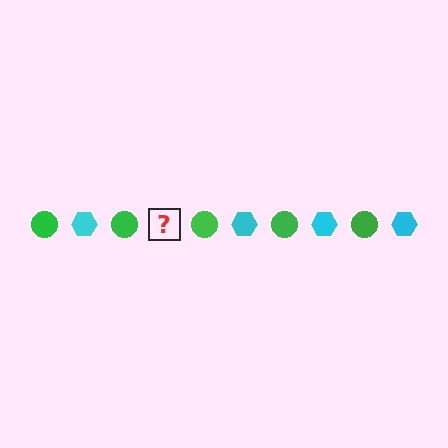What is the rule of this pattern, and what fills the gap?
The rule is that the pattern alternates between green circle and cyan hexagon. The gap should be filled with a cyan hexagon.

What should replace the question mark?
The question mark should be replaced with a cyan hexagon.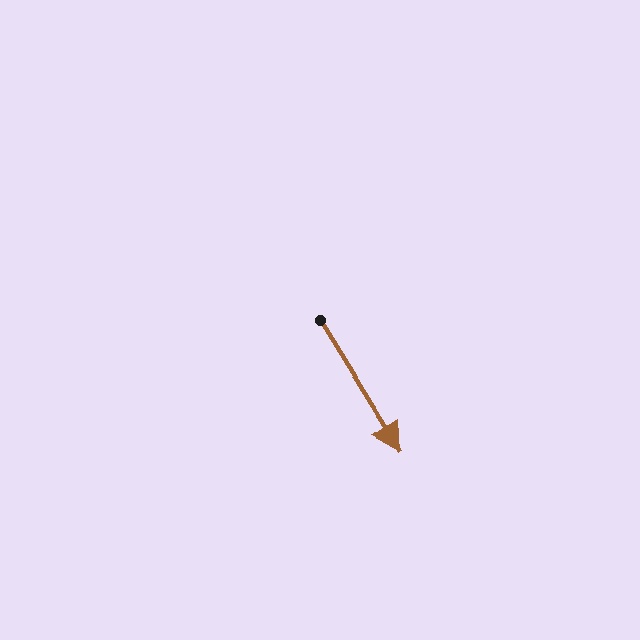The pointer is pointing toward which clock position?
Roughly 5 o'clock.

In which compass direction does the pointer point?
Southeast.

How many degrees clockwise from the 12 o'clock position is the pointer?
Approximately 148 degrees.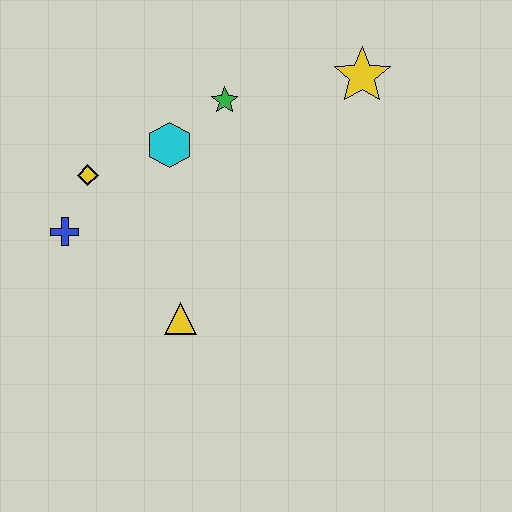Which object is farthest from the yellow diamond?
The yellow star is farthest from the yellow diamond.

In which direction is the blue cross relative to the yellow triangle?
The blue cross is to the left of the yellow triangle.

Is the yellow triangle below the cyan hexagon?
Yes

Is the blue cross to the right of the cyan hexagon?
No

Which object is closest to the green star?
The cyan hexagon is closest to the green star.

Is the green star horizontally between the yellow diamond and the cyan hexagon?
No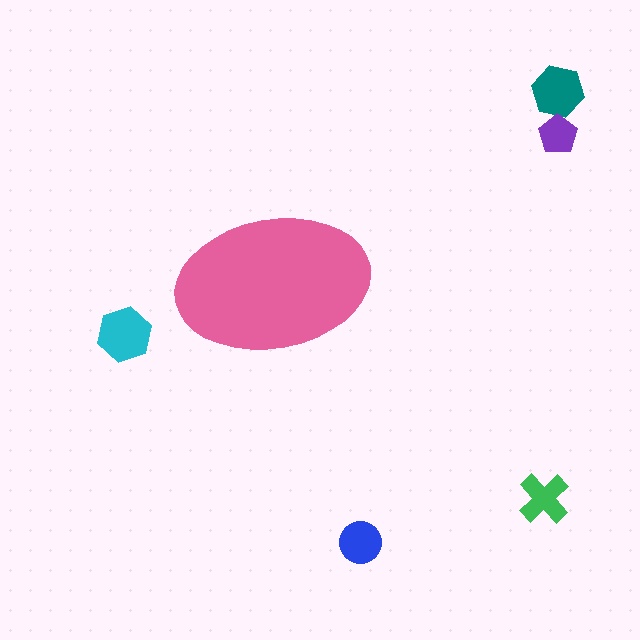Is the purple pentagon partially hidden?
No, the purple pentagon is fully visible.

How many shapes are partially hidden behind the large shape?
0 shapes are partially hidden.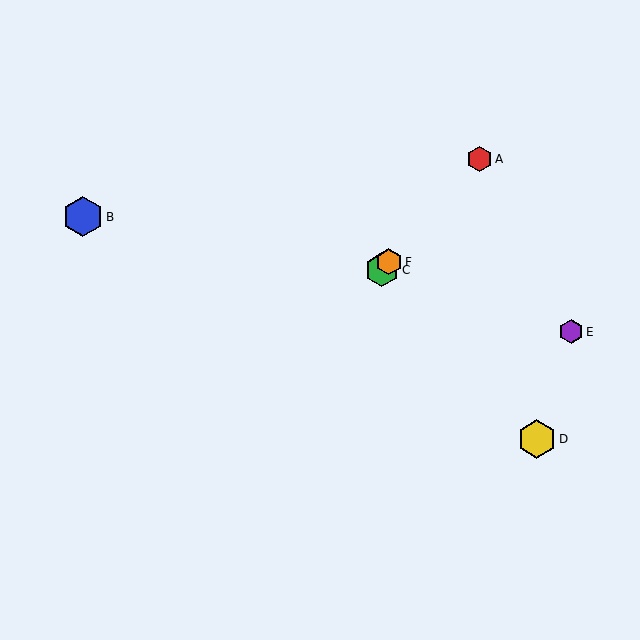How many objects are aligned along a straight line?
3 objects (A, C, F) are aligned along a straight line.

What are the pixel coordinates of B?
Object B is at (83, 217).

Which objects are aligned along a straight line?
Objects A, C, F are aligned along a straight line.